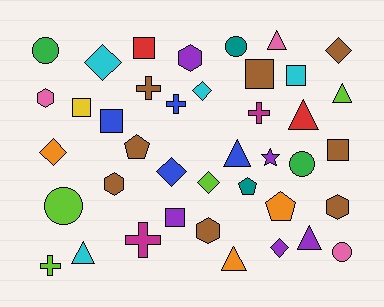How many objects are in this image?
There are 40 objects.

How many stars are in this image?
There is 1 star.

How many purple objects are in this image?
There are 5 purple objects.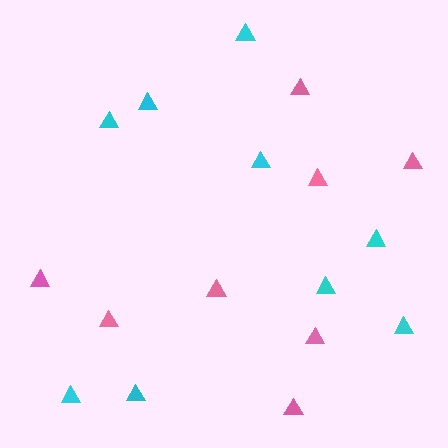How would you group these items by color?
There are 2 groups: one group of cyan triangles (9) and one group of pink triangles (8).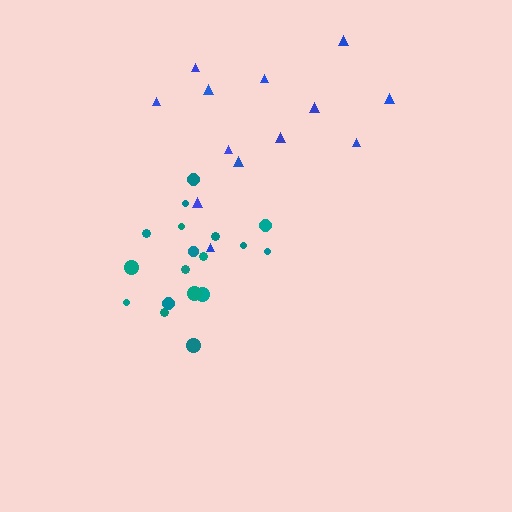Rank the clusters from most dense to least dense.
teal, blue.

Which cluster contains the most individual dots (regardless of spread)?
Teal (19).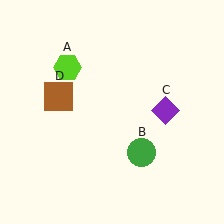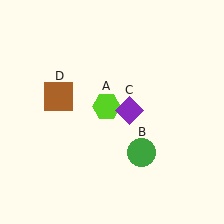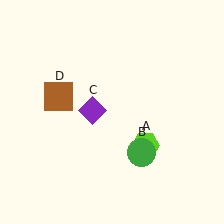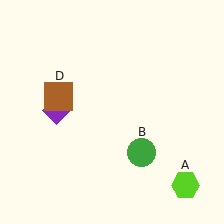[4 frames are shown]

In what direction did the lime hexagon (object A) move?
The lime hexagon (object A) moved down and to the right.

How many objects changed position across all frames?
2 objects changed position: lime hexagon (object A), purple diamond (object C).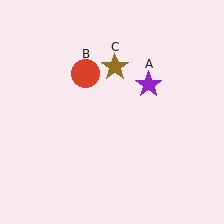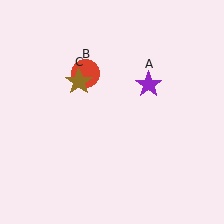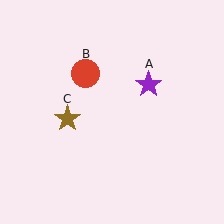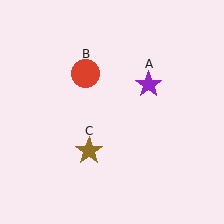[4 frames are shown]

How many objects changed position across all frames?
1 object changed position: brown star (object C).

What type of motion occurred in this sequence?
The brown star (object C) rotated counterclockwise around the center of the scene.